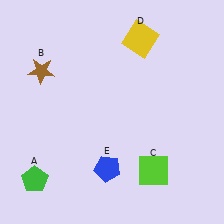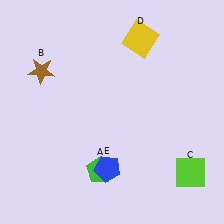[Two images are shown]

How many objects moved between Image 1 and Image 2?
2 objects moved between the two images.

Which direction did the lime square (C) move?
The lime square (C) moved right.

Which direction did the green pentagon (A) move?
The green pentagon (A) moved right.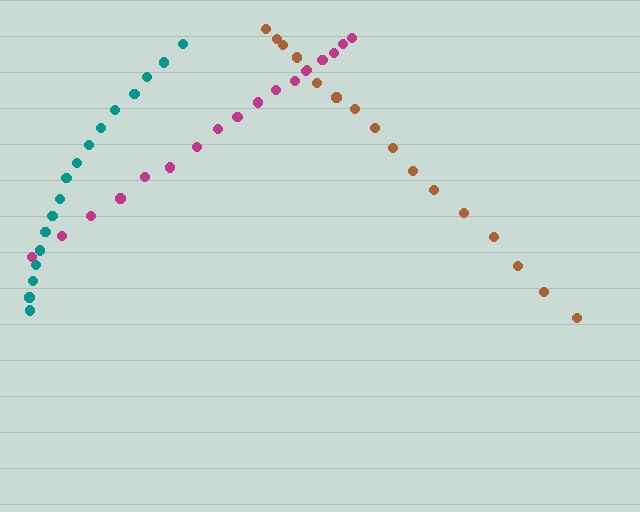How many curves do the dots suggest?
There are 3 distinct paths.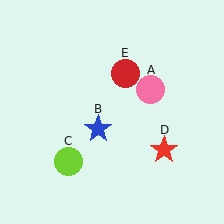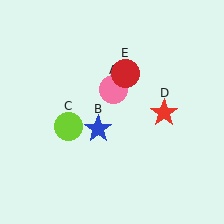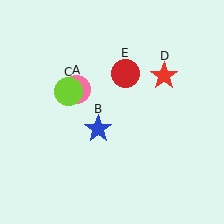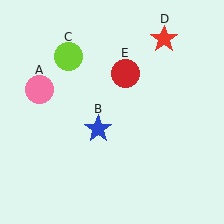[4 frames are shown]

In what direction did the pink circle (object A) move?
The pink circle (object A) moved left.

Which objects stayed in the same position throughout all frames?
Blue star (object B) and red circle (object E) remained stationary.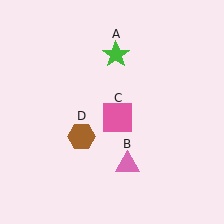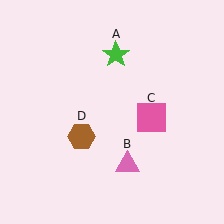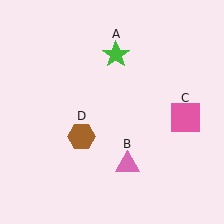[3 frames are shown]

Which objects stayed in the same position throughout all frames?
Green star (object A) and pink triangle (object B) and brown hexagon (object D) remained stationary.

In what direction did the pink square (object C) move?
The pink square (object C) moved right.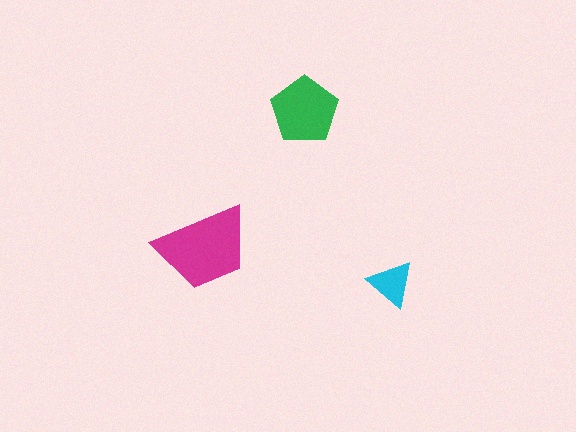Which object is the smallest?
The cyan triangle.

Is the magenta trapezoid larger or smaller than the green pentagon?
Larger.